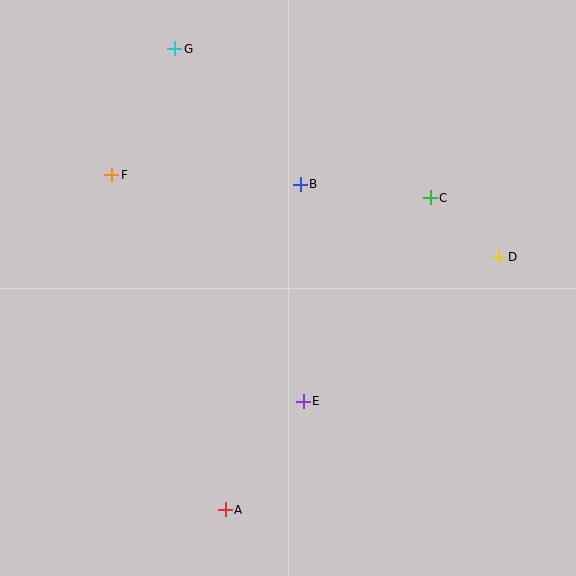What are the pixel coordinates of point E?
Point E is at (303, 401).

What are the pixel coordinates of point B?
Point B is at (300, 184).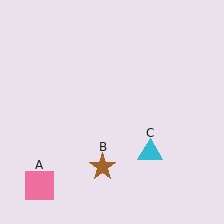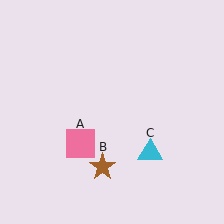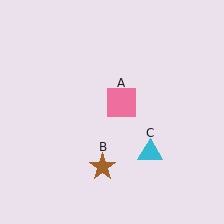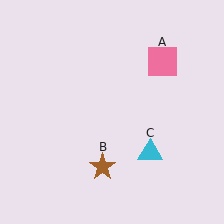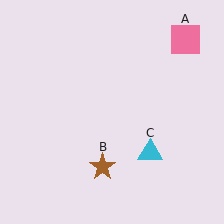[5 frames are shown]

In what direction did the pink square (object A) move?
The pink square (object A) moved up and to the right.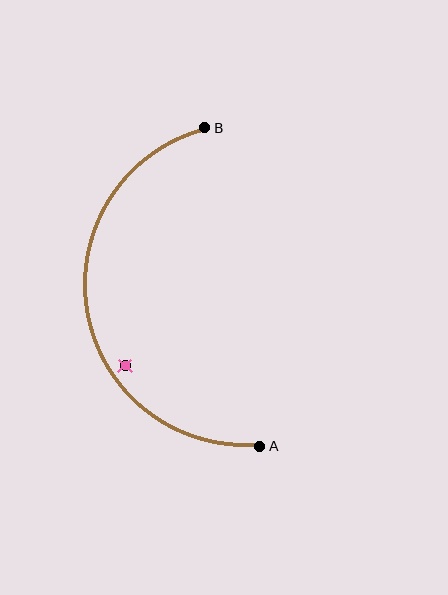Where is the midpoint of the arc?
The arc midpoint is the point on the curve farthest from the straight line joining A and B. It sits to the left of that line.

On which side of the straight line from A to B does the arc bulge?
The arc bulges to the left of the straight line connecting A and B.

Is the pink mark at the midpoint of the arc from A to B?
No — the pink mark does not lie on the arc at all. It sits slightly inside the curve.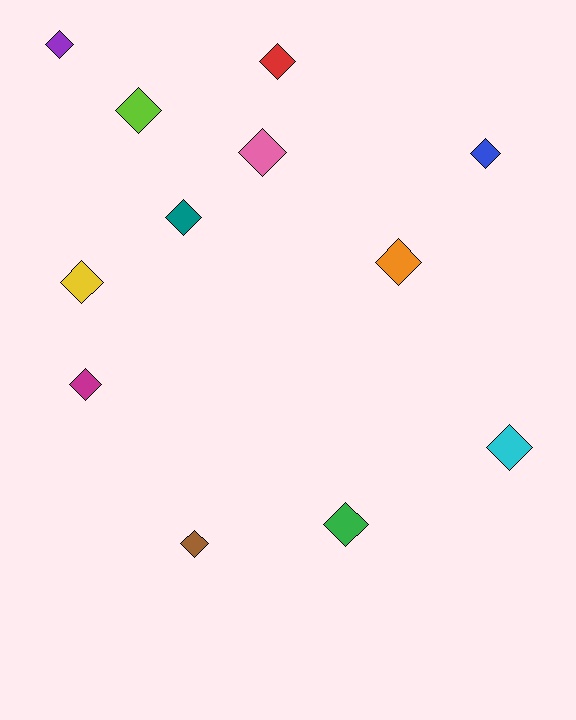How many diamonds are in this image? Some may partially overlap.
There are 12 diamonds.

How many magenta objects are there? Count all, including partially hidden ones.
There is 1 magenta object.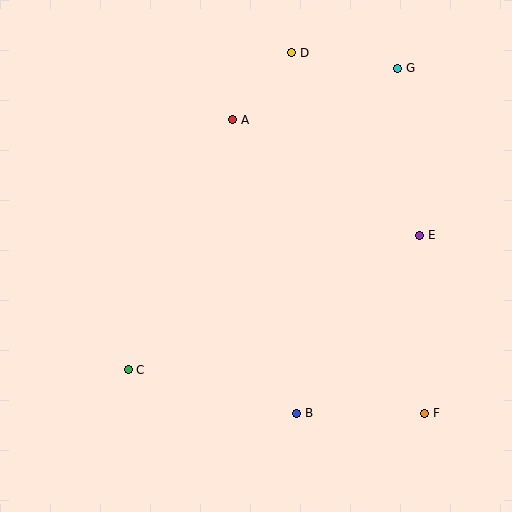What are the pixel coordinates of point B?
Point B is at (297, 413).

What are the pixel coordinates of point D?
Point D is at (292, 53).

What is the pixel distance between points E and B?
The distance between E and B is 216 pixels.